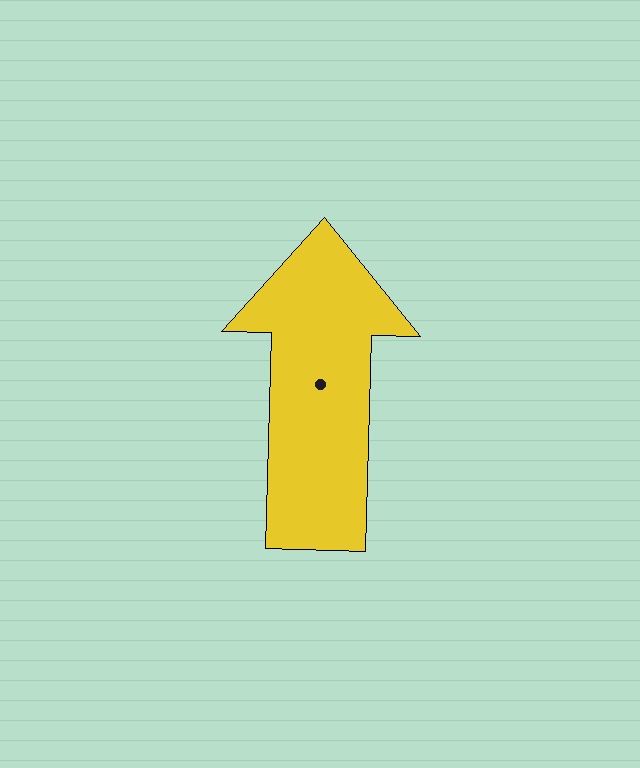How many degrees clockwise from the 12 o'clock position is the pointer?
Approximately 2 degrees.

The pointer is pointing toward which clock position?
Roughly 12 o'clock.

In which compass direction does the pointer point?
North.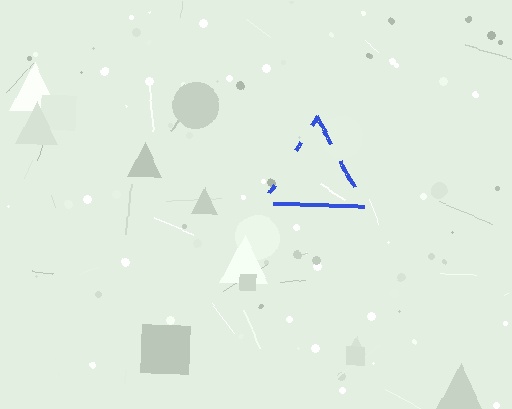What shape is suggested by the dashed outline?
The dashed outline suggests a triangle.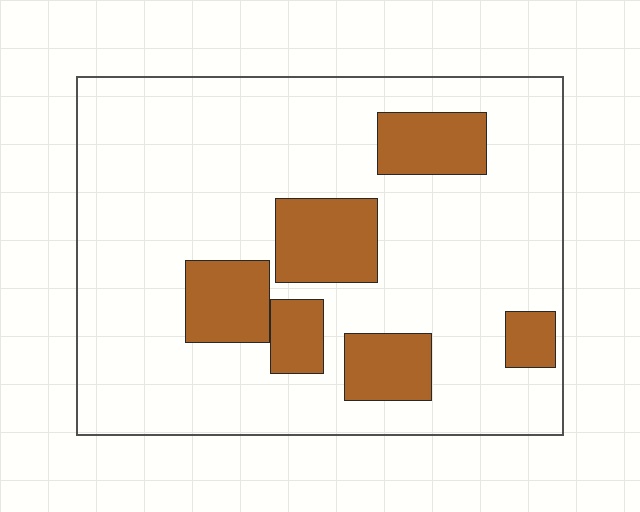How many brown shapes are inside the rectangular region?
6.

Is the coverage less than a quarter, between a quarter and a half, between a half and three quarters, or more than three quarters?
Less than a quarter.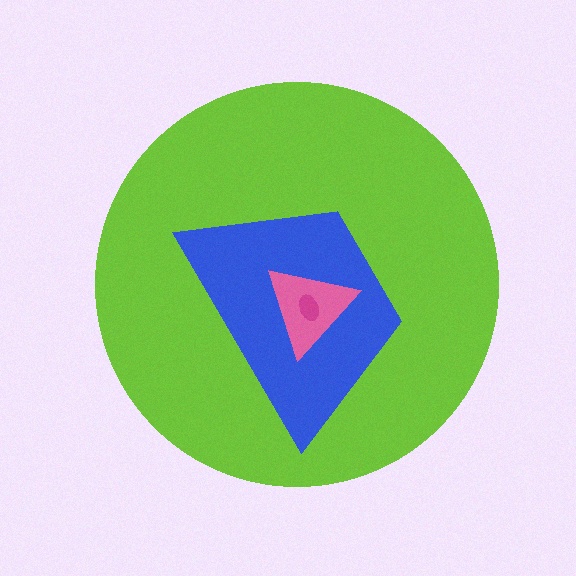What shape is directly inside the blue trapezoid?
The pink triangle.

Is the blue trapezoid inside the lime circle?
Yes.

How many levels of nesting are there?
4.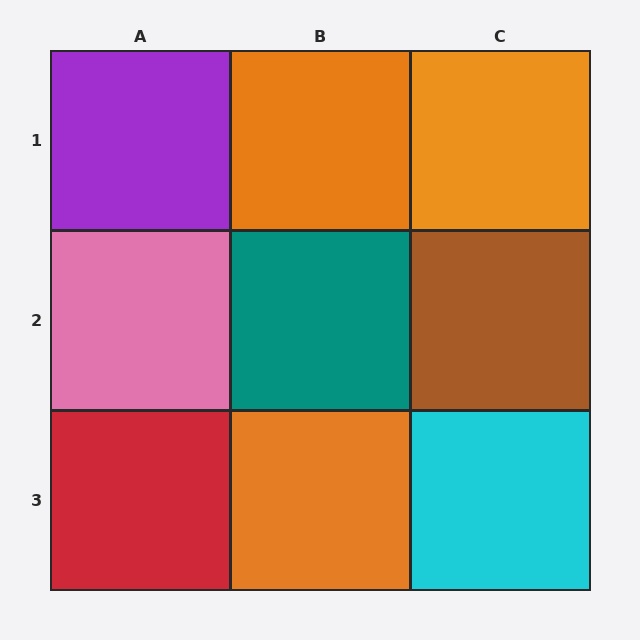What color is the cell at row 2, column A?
Pink.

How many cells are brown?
1 cell is brown.